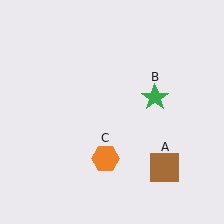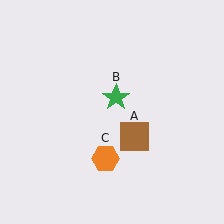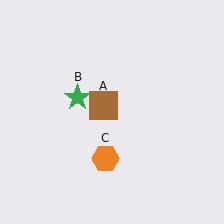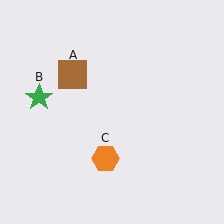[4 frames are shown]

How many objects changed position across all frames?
2 objects changed position: brown square (object A), green star (object B).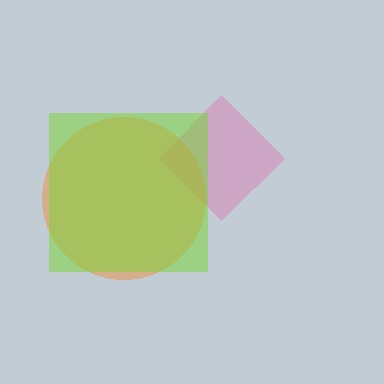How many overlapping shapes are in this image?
There are 3 overlapping shapes in the image.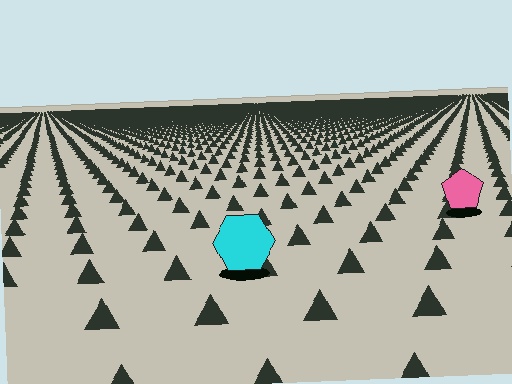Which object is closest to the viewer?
The cyan hexagon is closest. The texture marks near it are larger and more spread out.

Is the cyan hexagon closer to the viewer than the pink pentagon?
Yes. The cyan hexagon is closer — you can tell from the texture gradient: the ground texture is coarser near it.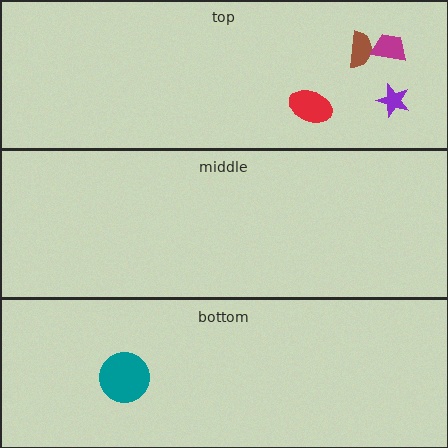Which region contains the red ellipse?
The top region.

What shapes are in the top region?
The red ellipse, the brown semicircle, the purple star, the magenta trapezoid.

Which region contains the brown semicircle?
The top region.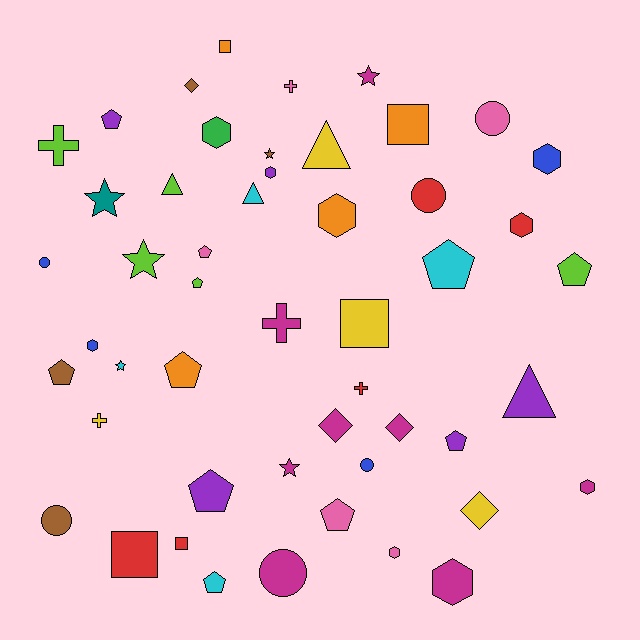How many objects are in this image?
There are 50 objects.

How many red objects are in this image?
There are 5 red objects.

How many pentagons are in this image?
There are 11 pentagons.